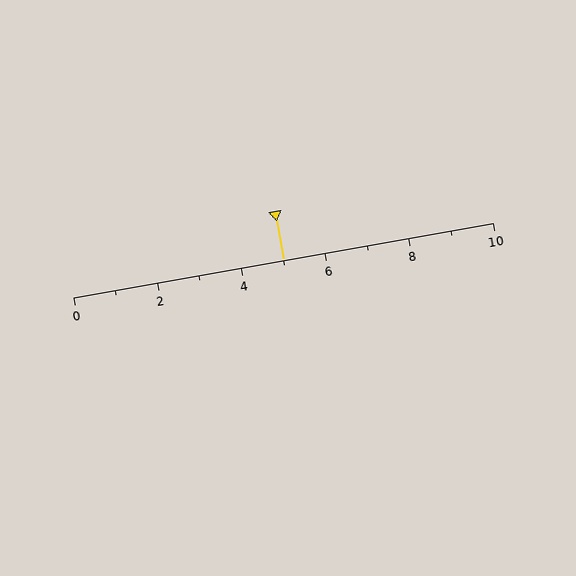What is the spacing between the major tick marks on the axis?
The major ticks are spaced 2 apart.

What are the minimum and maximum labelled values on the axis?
The axis runs from 0 to 10.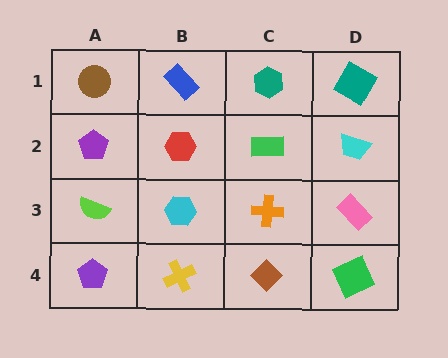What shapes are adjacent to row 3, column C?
A green rectangle (row 2, column C), a brown diamond (row 4, column C), a cyan hexagon (row 3, column B), a pink rectangle (row 3, column D).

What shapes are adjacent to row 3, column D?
A cyan trapezoid (row 2, column D), a green square (row 4, column D), an orange cross (row 3, column C).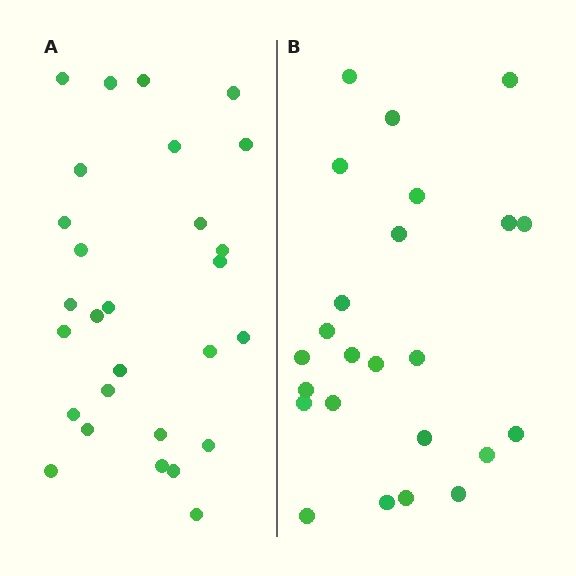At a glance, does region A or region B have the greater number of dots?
Region A (the left region) has more dots.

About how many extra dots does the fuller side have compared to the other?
Region A has about 4 more dots than region B.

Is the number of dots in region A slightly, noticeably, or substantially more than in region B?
Region A has only slightly more — the two regions are fairly close. The ratio is roughly 1.2 to 1.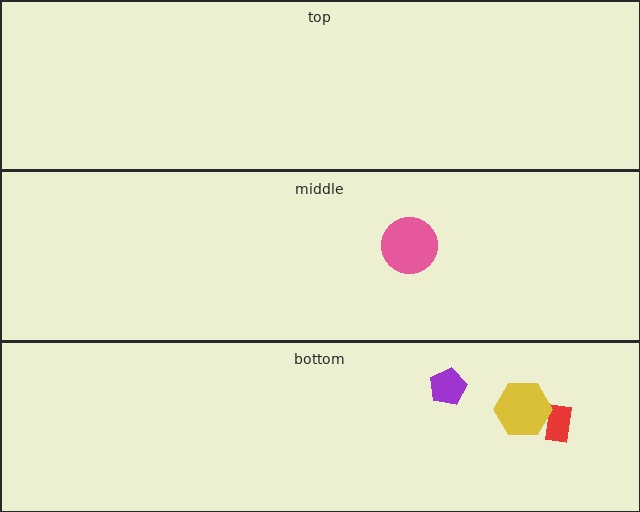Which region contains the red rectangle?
The bottom region.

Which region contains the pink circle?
The middle region.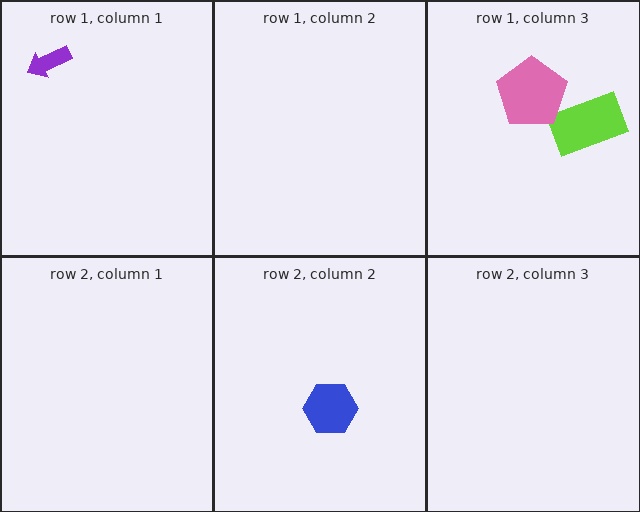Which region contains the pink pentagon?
The row 1, column 3 region.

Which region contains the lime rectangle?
The row 1, column 3 region.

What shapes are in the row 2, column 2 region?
The blue hexagon.